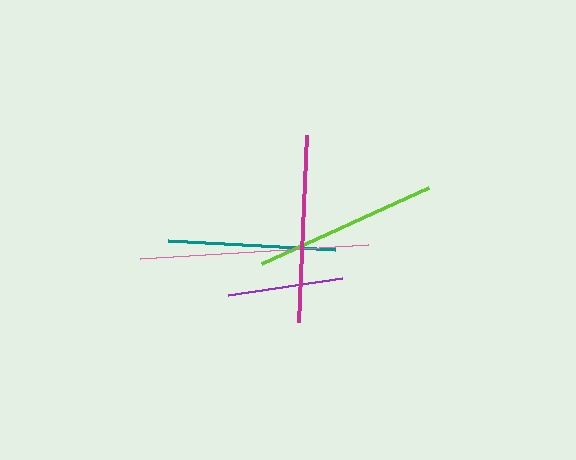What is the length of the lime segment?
The lime segment is approximately 184 pixels long.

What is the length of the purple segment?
The purple segment is approximately 116 pixels long.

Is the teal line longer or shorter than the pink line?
The pink line is longer than the teal line.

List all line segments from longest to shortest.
From longest to shortest: pink, magenta, lime, teal, purple.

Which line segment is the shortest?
The purple line is the shortest at approximately 116 pixels.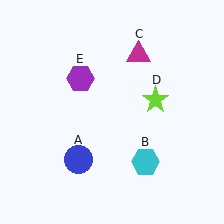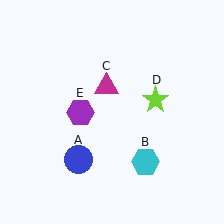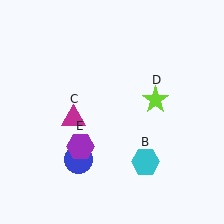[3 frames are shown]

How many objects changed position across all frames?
2 objects changed position: magenta triangle (object C), purple hexagon (object E).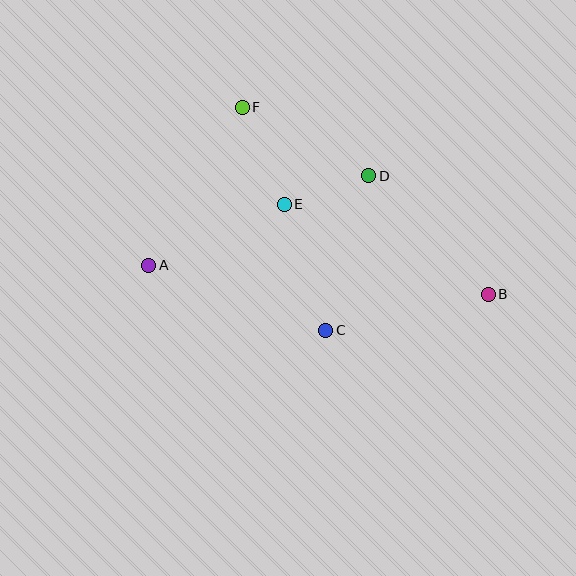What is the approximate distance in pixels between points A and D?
The distance between A and D is approximately 238 pixels.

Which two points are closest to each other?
Points D and E are closest to each other.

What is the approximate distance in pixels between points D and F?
The distance between D and F is approximately 144 pixels.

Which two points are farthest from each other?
Points A and B are farthest from each other.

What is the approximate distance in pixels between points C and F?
The distance between C and F is approximately 238 pixels.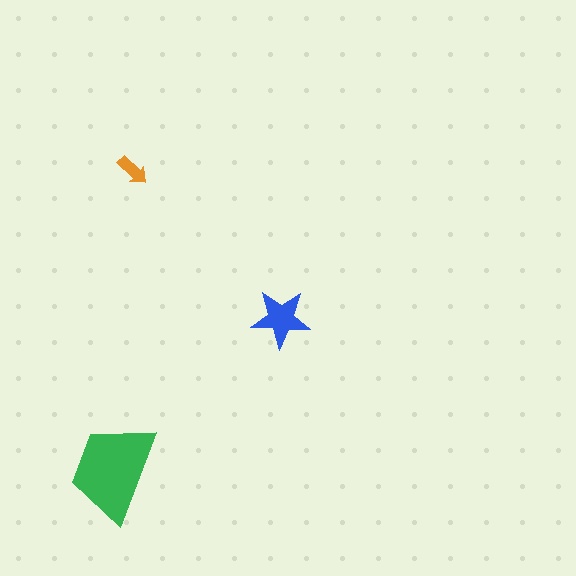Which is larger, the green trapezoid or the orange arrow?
The green trapezoid.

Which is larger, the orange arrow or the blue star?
The blue star.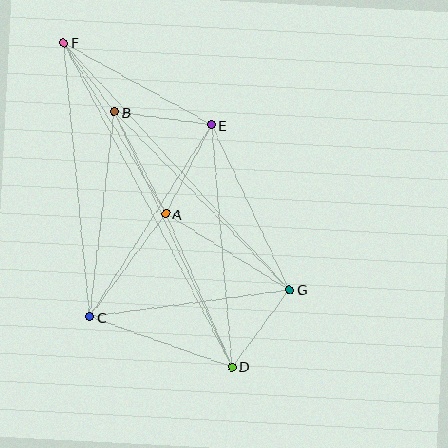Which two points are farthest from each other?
Points D and F are farthest from each other.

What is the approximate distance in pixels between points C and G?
The distance between C and G is approximately 201 pixels.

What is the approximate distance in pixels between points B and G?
The distance between B and G is approximately 249 pixels.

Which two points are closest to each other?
Points B and F are closest to each other.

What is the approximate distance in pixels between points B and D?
The distance between B and D is approximately 280 pixels.